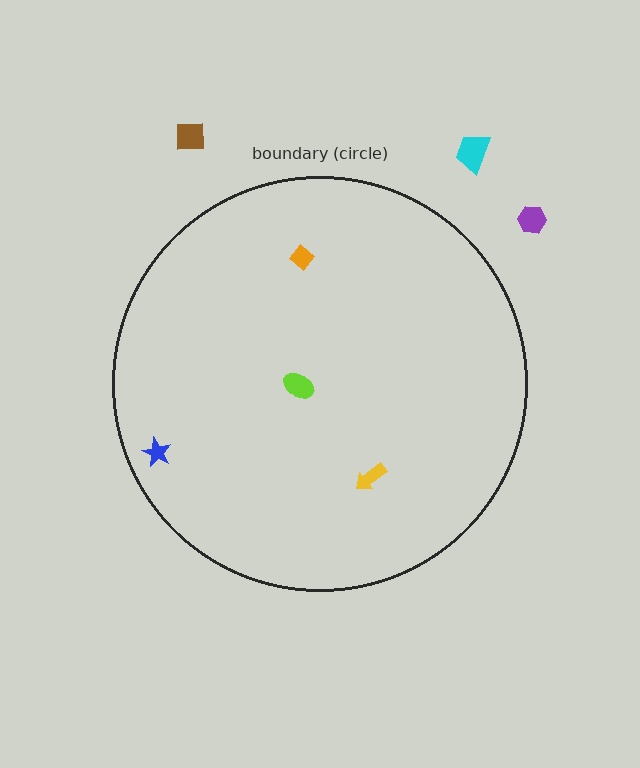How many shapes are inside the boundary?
4 inside, 3 outside.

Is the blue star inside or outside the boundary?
Inside.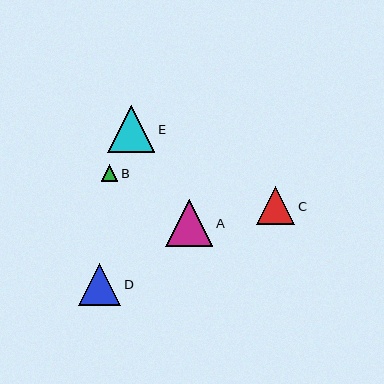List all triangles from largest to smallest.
From largest to smallest: E, A, D, C, B.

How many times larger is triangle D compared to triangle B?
Triangle D is approximately 2.5 times the size of triangle B.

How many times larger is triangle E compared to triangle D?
Triangle E is approximately 1.1 times the size of triangle D.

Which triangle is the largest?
Triangle E is the largest with a size of approximately 47 pixels.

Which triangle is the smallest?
Triangle B is the smallest with a size of approximately 17 pixels.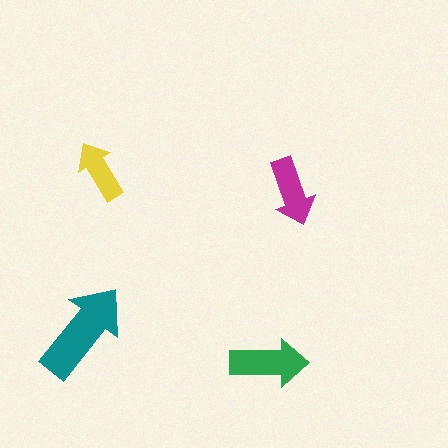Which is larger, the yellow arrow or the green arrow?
The green one.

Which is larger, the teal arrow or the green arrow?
The teal one.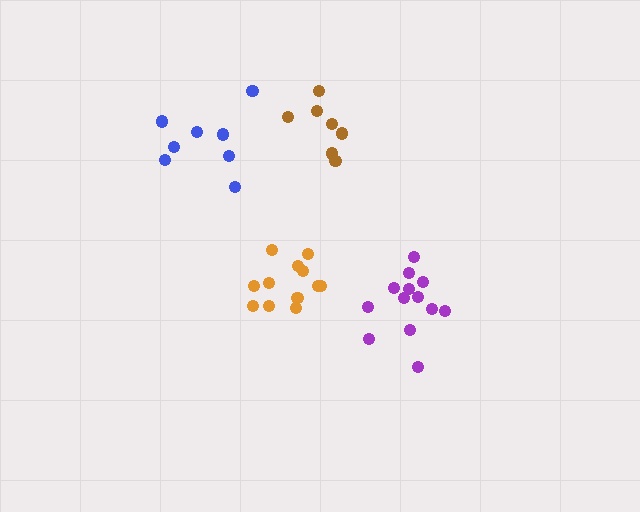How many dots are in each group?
Group 1: 13 dots, Group 2: 7 dots, Group 3: 8 dots, Group 4: 12 dots (40 total).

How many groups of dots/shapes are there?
There are 4 groups.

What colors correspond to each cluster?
The clusters are colored: purple, brown, blue, orange.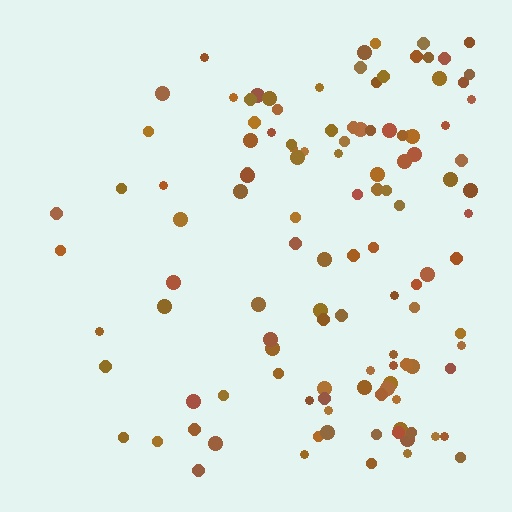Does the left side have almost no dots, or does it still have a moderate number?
Still a moderate number, just noticeably fewer than the right.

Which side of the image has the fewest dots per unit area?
The left.